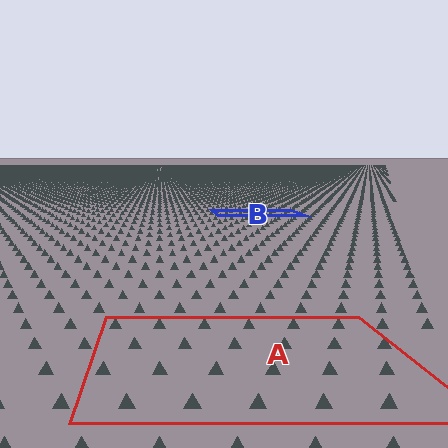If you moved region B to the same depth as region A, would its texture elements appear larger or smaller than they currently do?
They would appear larger. At a closer depth, the same texture elements are projected at a bigger on-screen size.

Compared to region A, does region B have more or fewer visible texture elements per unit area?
Region B has more texture elements per unit area — they are packed more densely because it is farther away.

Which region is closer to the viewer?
Region A is closer. The texture elements there are larger and more spread out.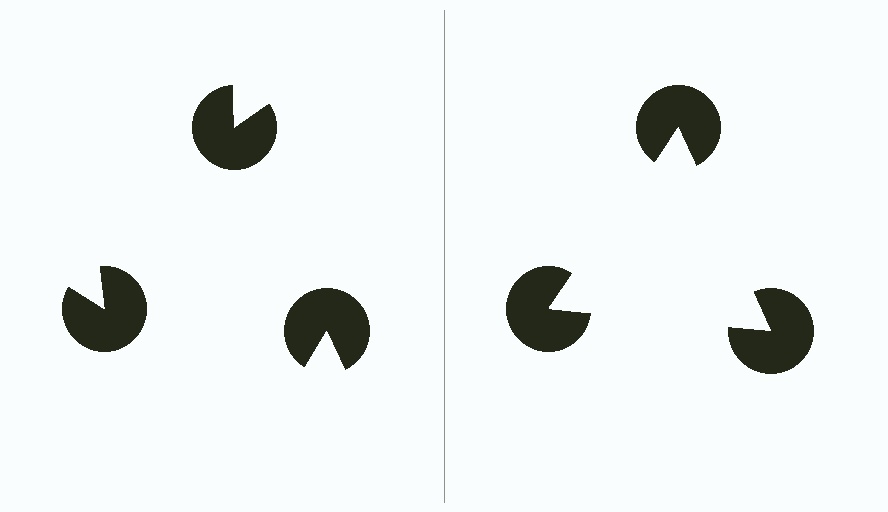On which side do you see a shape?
An illusory triangle appears on the right side. On the left side the wedge cuts are rotated, so no coherent shape forms.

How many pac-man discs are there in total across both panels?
6 — 3 on each side.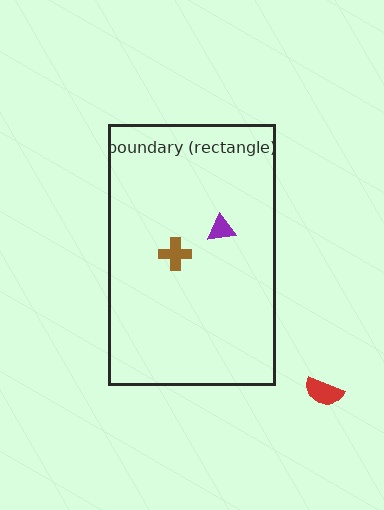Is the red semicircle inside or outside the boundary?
Outside.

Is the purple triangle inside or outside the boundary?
Inside.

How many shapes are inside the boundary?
2 inside, 1 outside.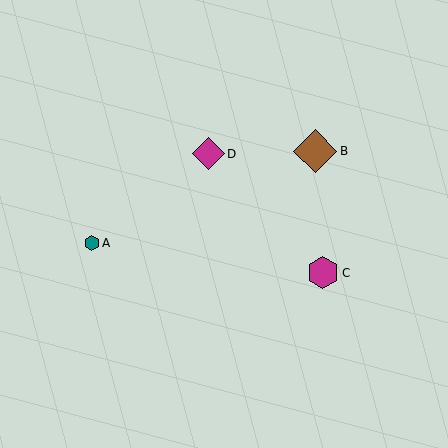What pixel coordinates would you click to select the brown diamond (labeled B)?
Click at (315, 151) to select the brown diamond B.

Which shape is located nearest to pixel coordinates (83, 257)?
The teal hexagon (labeled A) at (92, 243) is nearest to that location.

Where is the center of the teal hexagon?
The center of the teal hexagon is at (92, 243).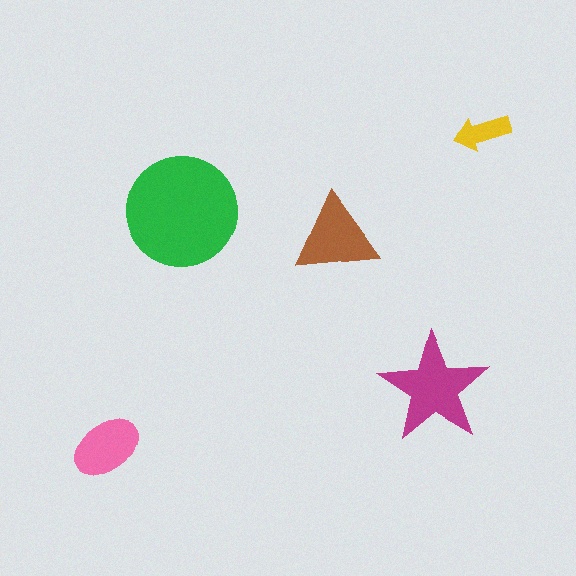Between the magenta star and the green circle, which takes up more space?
The green circle.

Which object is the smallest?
The yellow arrow.